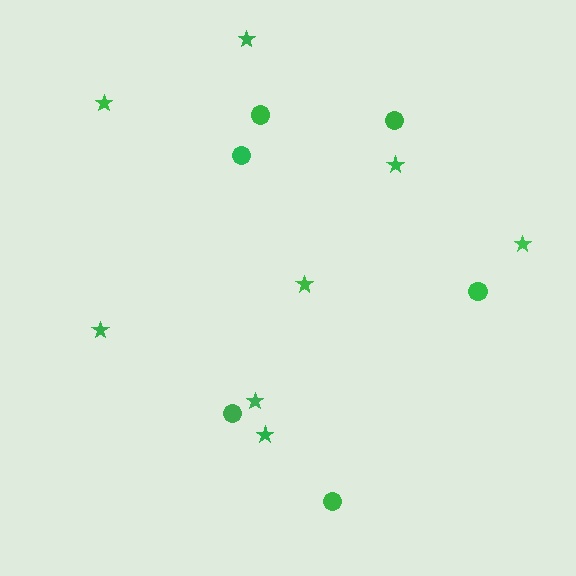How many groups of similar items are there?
There are 2 groups: one group of stars (8) and one group of circles (6).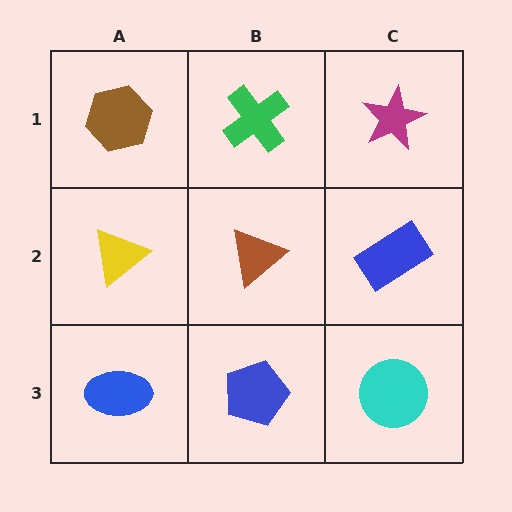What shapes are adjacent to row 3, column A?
A yellow triangle (row 2, column A), a blue pentagon (row 3, column B).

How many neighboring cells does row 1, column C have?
2.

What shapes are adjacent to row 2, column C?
A magenta star (row 1, column C), a cyan circle (row 3, column C), a brown triangle (row 2, column B).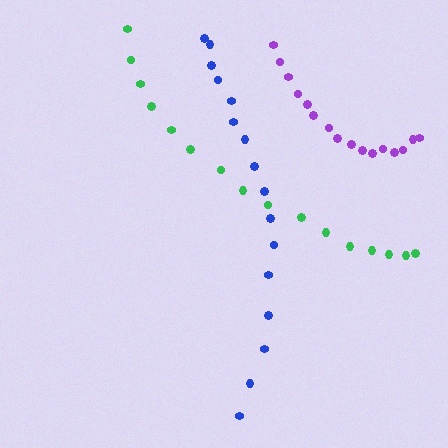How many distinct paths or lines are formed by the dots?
There are 3 distinct paths.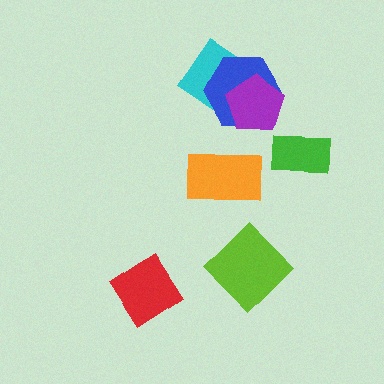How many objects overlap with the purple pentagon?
2 objects overlap with the purple pentagon.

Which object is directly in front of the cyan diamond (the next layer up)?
The blue hexagon is directly in front of the cyan diamond.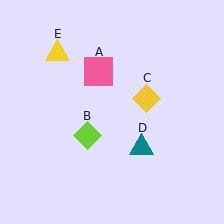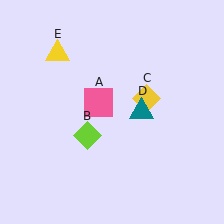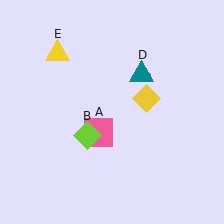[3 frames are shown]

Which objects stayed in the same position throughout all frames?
Lime diamond (object B) and yellow diamond (object C) and yellow triangle (object E) remained stationary.